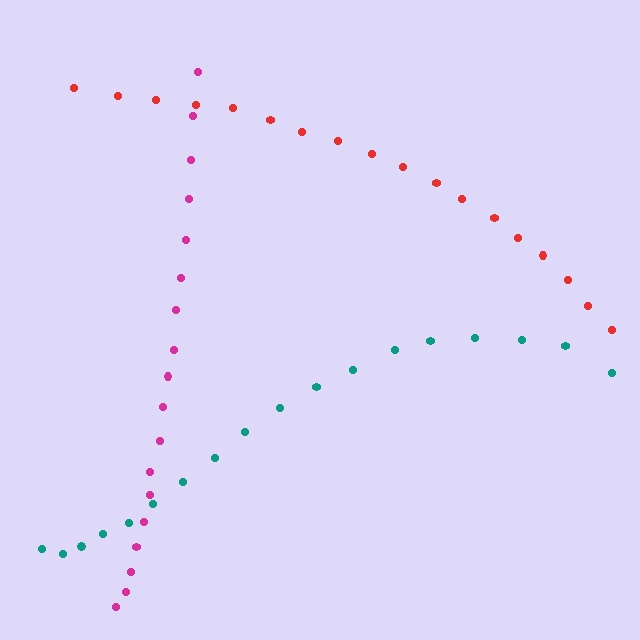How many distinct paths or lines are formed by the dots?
There are 3 distinct paths.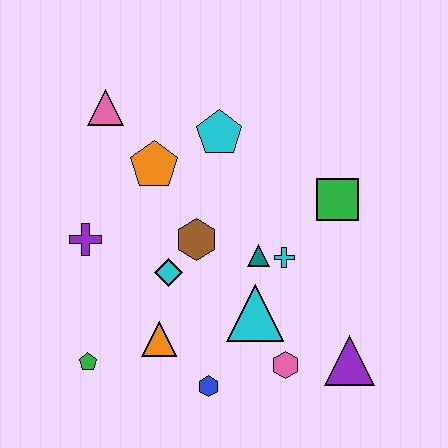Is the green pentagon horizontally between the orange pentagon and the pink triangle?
No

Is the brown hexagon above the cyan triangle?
Yes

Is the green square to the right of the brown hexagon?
Yes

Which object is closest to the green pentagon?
The orange triangle is closest to the green pentagon.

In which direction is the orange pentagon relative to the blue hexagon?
The orange pentagon is above the blue hexagon.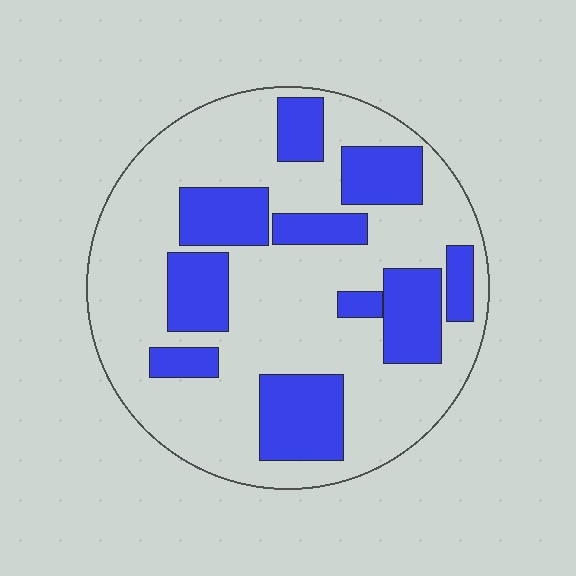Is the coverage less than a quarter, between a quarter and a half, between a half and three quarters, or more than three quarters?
Between a quarter and a half.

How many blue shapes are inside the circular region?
10.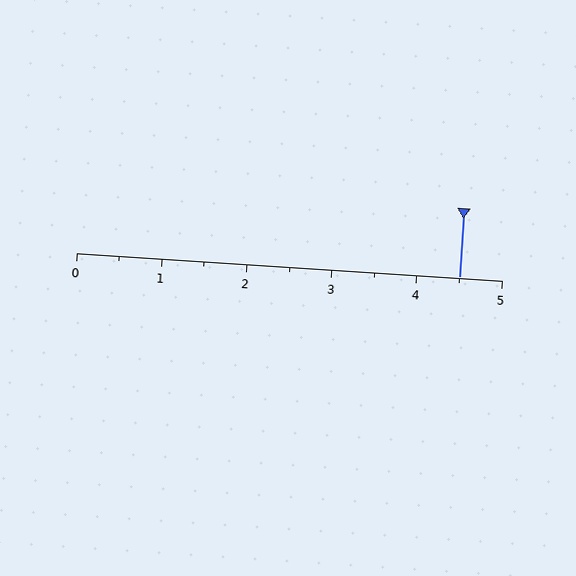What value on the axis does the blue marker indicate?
The marker indicates approximately 4.5.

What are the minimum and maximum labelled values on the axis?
The axis runs from 0 to 5.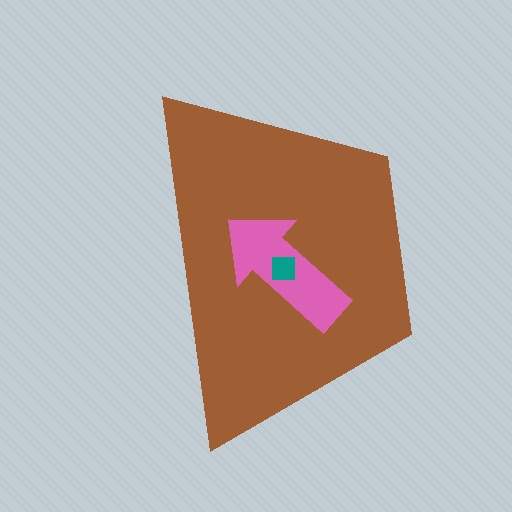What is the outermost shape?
The brown trapezoid.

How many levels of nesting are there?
3.